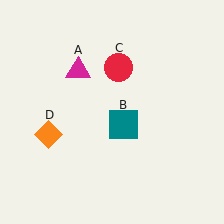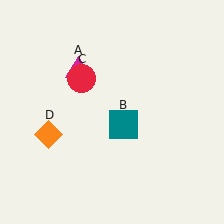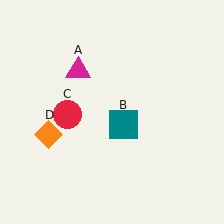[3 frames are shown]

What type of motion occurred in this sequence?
The red circle (object C) rotated counterclockwise around the center of the scene.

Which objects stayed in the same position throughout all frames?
Magenta triangle (object A) and teal square (object B) and orange diamond (object D) remained stationary.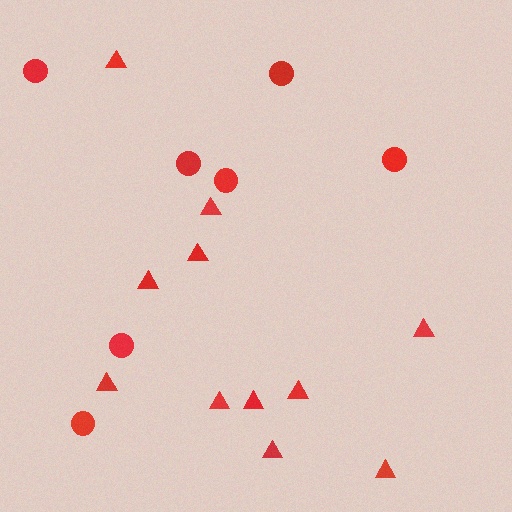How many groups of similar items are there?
There are 2 groups: one group of triangles (11) and one group of circles (7).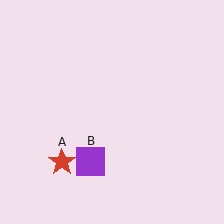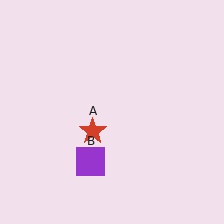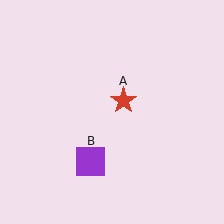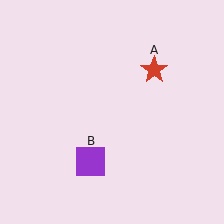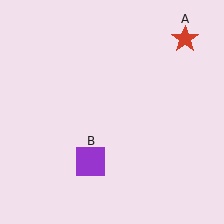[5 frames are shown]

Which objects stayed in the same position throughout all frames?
Purple square (object B) remained stationary.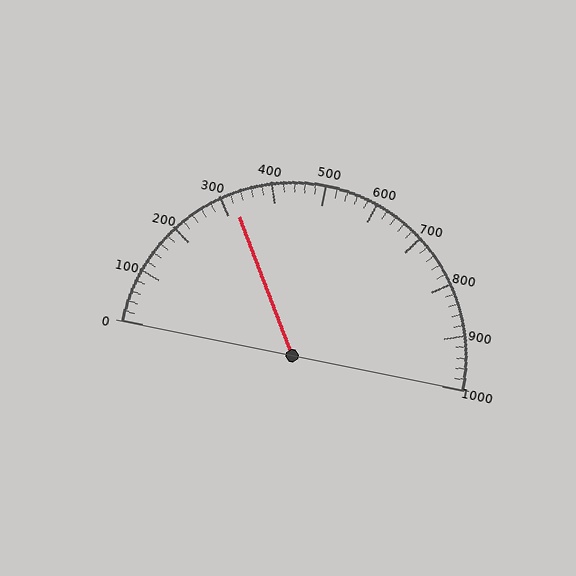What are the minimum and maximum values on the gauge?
The gauge ranges from 0 to 1000.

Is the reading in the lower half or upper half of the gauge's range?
The reading is in the lower half of the range (0 to 1000).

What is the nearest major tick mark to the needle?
The nearest major tick mark is 300.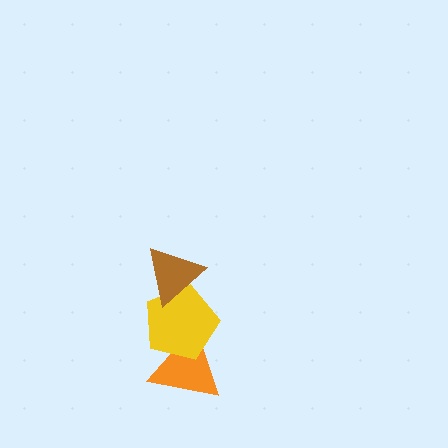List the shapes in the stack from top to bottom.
From top to bottom: the brown triangle, the yellow pentagon, the orange triangle.